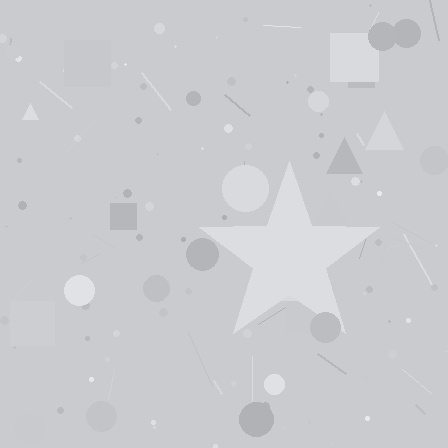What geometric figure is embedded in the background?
A star is embedded in the background.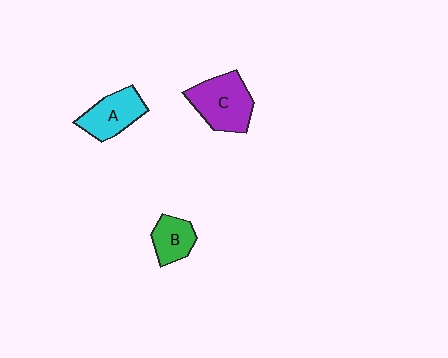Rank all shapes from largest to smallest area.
From largest to smallest: C (purple), A (cyan), B (green).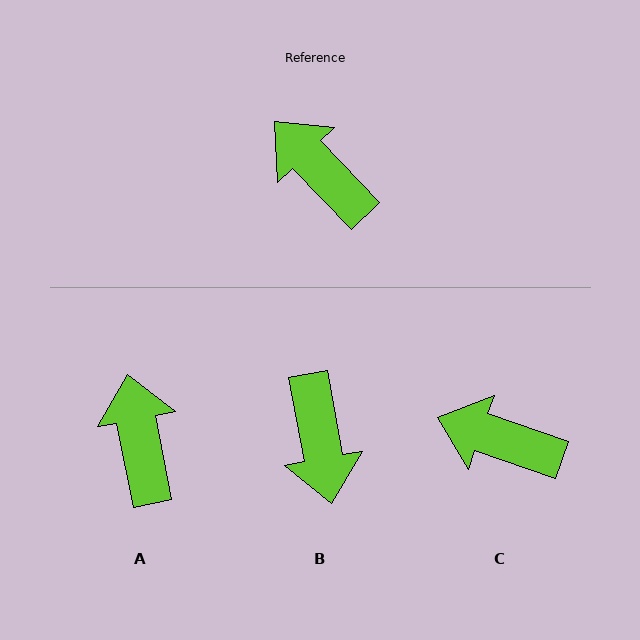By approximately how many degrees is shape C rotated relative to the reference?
Approximately 27 degrees counter-clockwise.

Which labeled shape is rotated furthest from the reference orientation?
B, about 146 degrees away.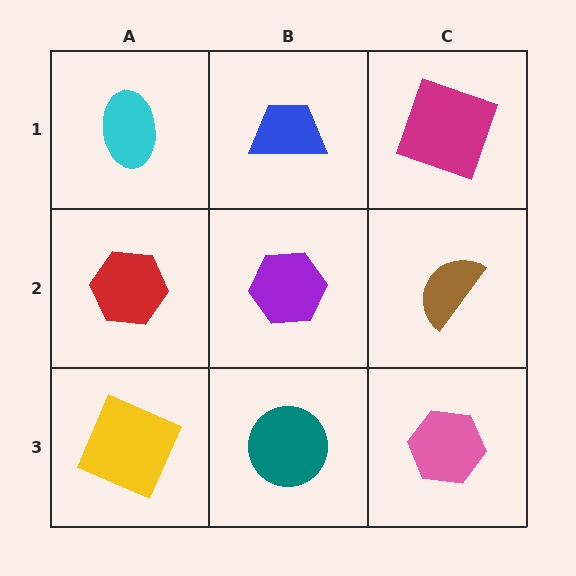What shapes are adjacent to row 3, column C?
A brown semicircle (row 2, column C), a teal circle (row 3, column B).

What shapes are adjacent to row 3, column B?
A purple hexagon (row 2, column B), a yellow square (row 3, column A), a pink hexagon (row 3, column C).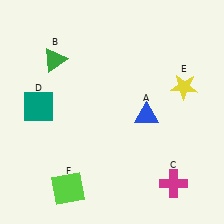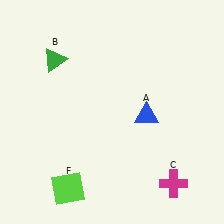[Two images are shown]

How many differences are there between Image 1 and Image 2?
There are 2 differences between the two images.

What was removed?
The teal square (D), the yellow star (E) were removed in Image 2.